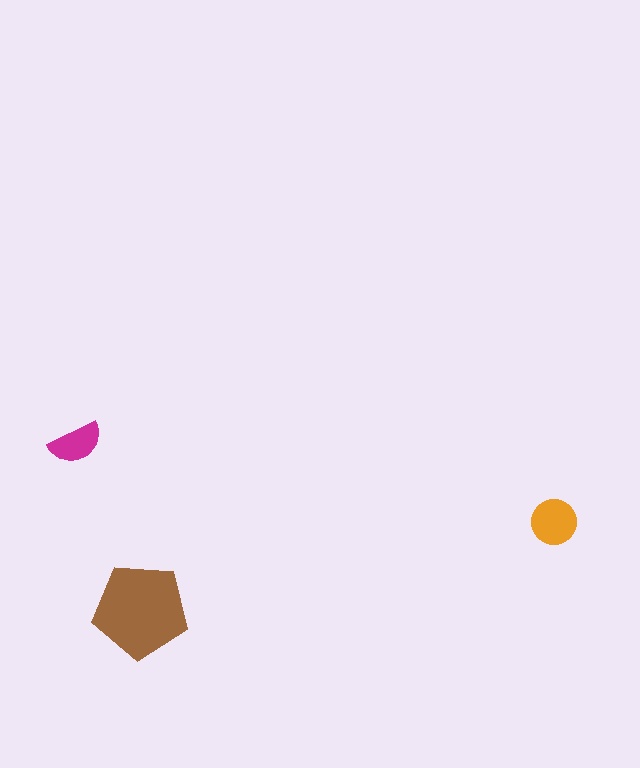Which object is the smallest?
The magenta semicircle.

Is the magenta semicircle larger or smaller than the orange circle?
Smaller.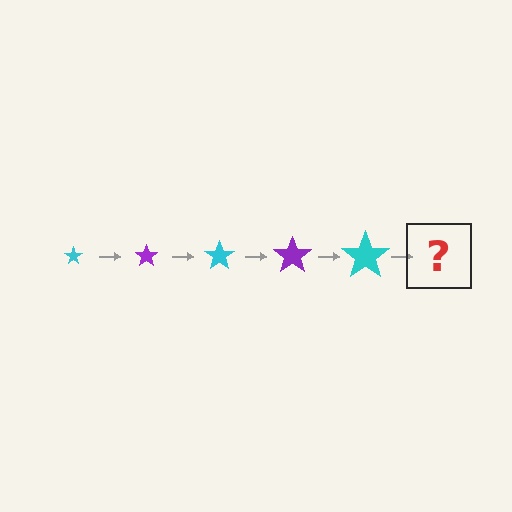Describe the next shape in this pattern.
It should be a purple star, larger than the previous one.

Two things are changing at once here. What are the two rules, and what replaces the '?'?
The two rules are that the star grows larger each step and the color cycles through cyan and purple. The '?' should be a purple star, larger than the previous one.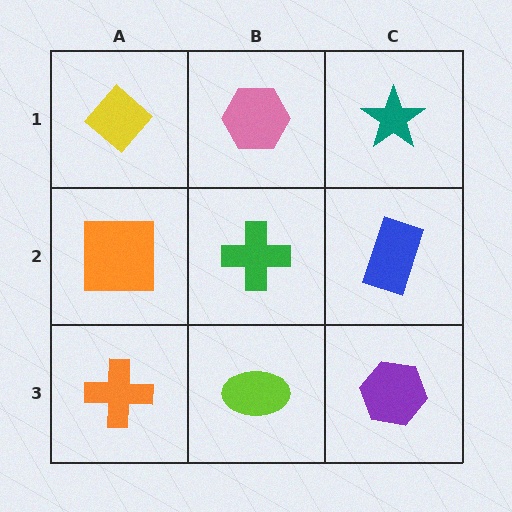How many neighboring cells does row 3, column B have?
3.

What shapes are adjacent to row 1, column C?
A blue rectangle (row 2, column C), a pink hexagon (row 1, column B).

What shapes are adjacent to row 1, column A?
An orange square (row 2, column A), a pink hexagon (row 1, column B).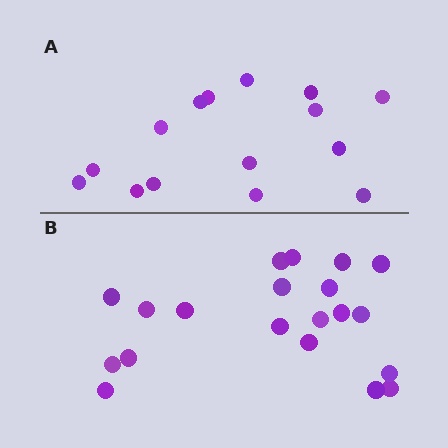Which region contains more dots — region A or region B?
Region B (the bottom region) has more dots.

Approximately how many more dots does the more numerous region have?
Region B has about 5 more dots than region A.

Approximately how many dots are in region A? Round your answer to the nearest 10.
About 20 dots. (The exact count is 15, which rounds to 20.)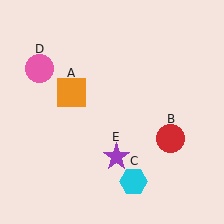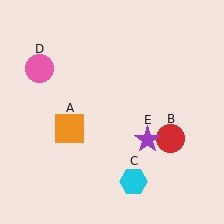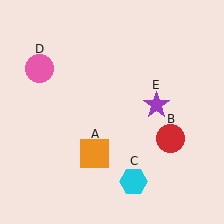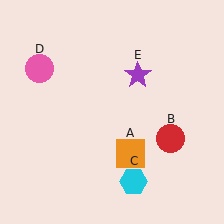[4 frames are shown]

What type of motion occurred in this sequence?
The orange square (object A), purple star (object E) rotated counterclockwise around the center of the scene.